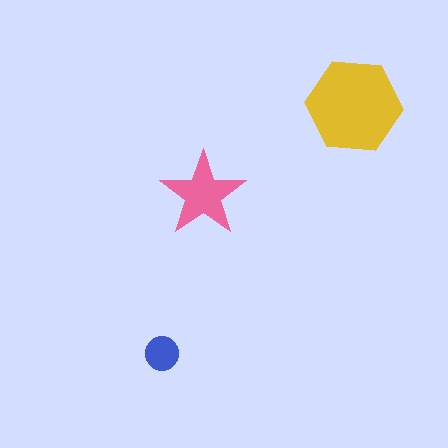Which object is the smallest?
The blue circle.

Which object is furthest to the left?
The blue circle is leftmost.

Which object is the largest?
The yellow hexagon.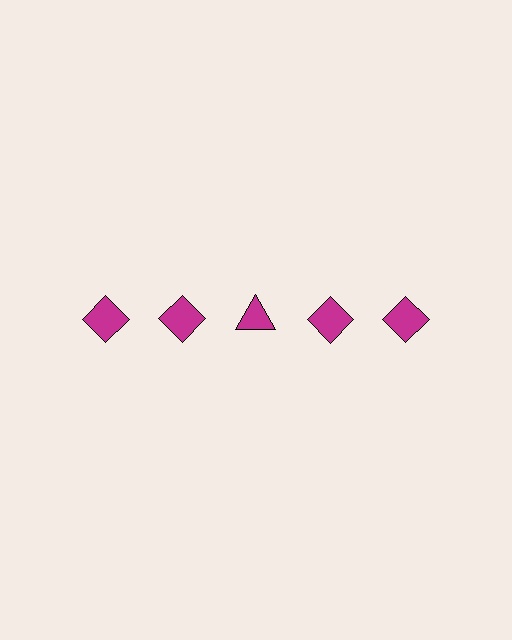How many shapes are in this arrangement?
There are 5 shapes arranged in a grid pattern.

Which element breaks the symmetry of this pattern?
The magenta triangle in the top row, center column breaks the symmetry. All other shapes are magenta diamonds.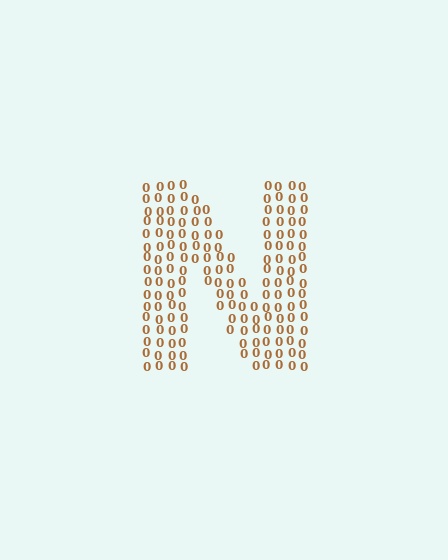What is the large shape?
The large shape is the letter N.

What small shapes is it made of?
It is made of small digit 0's.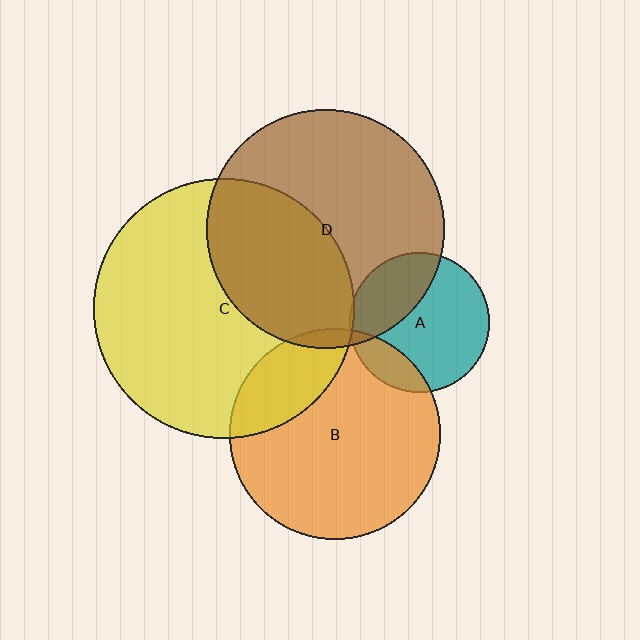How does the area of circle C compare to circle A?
Approximately 3.4 times.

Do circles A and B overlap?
Yes.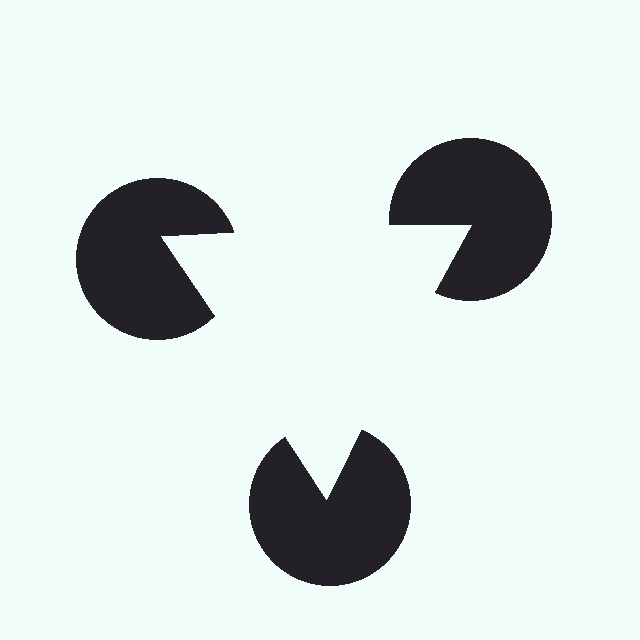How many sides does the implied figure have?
3 sides.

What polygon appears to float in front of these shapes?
An illusory triangle — its edges are inferred from the aligned wedge cuts in the pac-man discs, not physically drawn.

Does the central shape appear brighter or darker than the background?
It typically appears slightly brighter than the background, even though no actual brightness change is drawn.